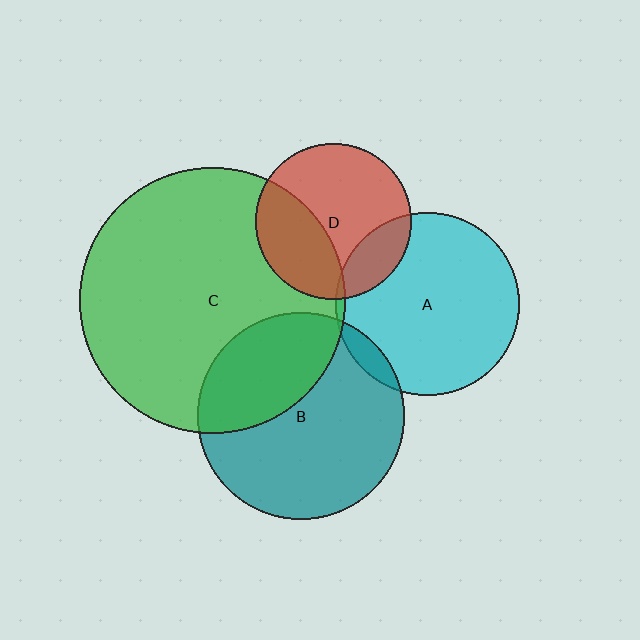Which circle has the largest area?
Circle C (green).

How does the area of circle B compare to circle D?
Approximately 1.8 times.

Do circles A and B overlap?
Yes.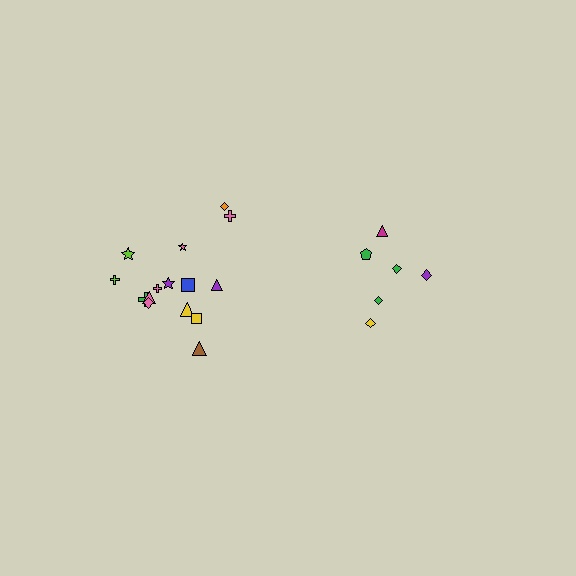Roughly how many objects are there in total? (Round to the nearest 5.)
Roughly 20 objects in total.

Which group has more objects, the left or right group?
The left group.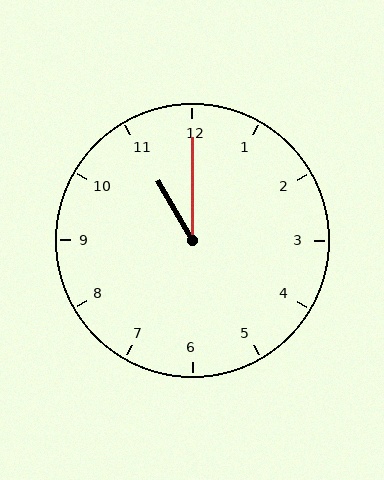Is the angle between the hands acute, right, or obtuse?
It is acute.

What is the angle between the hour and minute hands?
Approximately 30 degrees.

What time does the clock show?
11:00.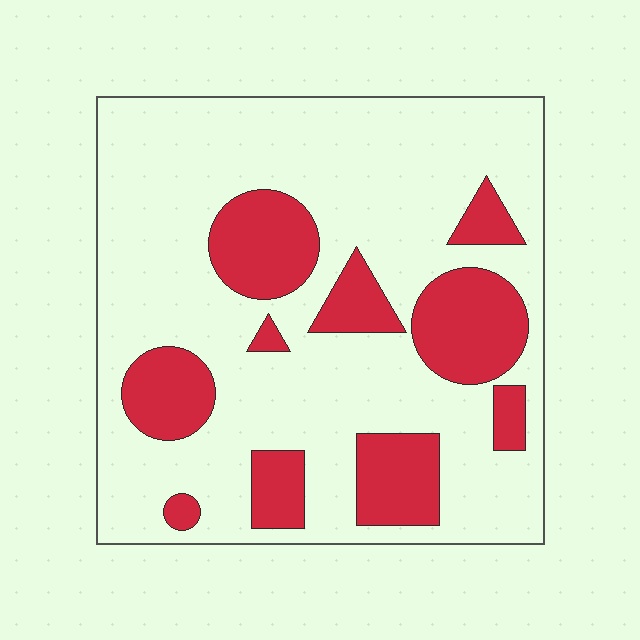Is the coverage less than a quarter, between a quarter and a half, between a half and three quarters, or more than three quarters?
Between a quarter and a half.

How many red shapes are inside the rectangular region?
10.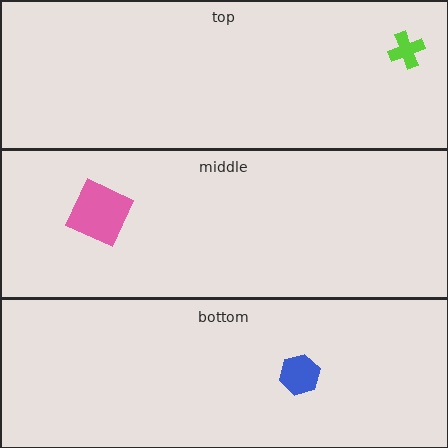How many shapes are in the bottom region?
1.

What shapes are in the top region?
The lime cross.